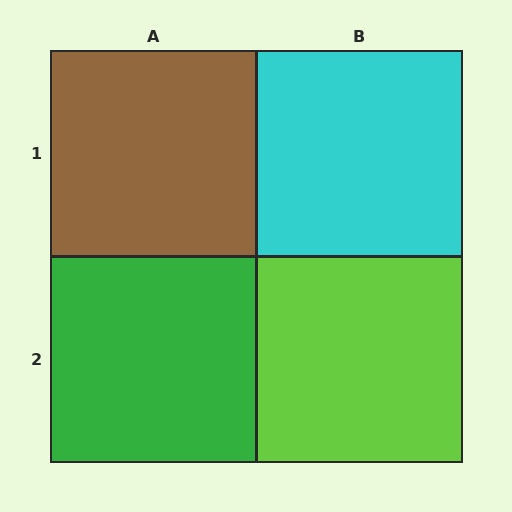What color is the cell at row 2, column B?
Lime.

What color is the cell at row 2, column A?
Green.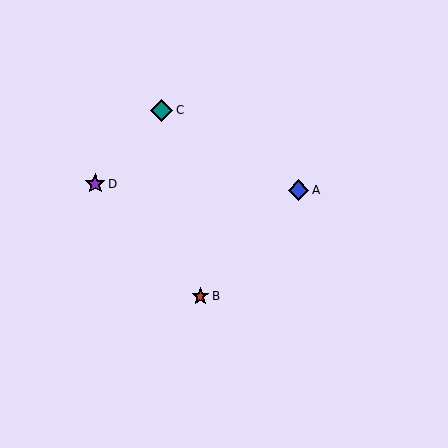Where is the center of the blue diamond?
The center of the blue diamond is at (298, 190).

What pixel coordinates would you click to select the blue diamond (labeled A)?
Click at (298, 190) to select the blue diamond A.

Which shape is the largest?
The teal diamond (labeled C) is the largest.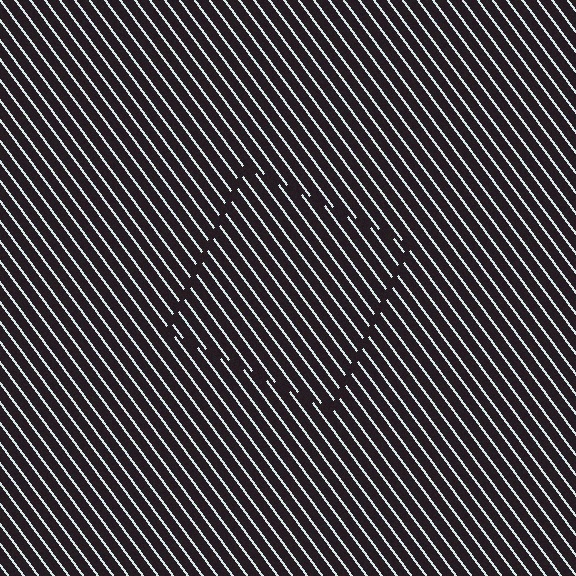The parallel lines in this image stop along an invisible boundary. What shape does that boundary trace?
An illusory square. The interior of the shape contains the same grating, shifted by half a period — the contour is defined by the phase discontinuity where line-ends from the inner and outer gratings abut.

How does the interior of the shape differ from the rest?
The interior of the shape contains the same grating, shifted by half a period — the contour is defined by the phase discontinuity where line-ends from the inner and outer gratings abut.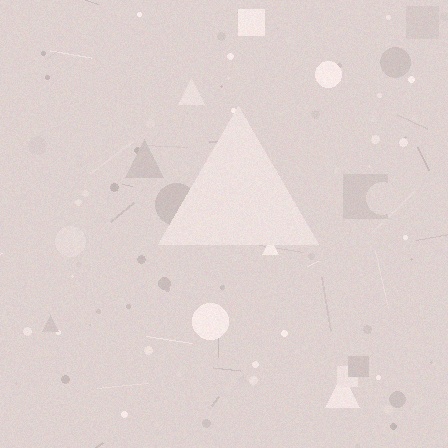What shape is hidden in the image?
A triangle is hidden in the image.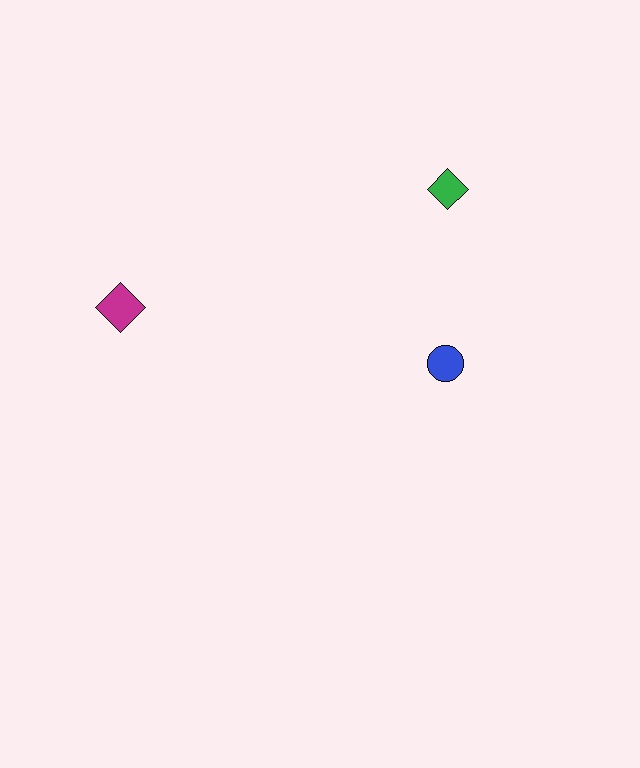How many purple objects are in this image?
There are no purple objects.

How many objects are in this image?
There are 3 objects.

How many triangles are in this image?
There are no triangles.